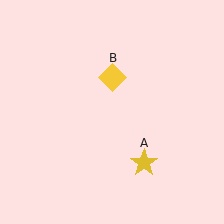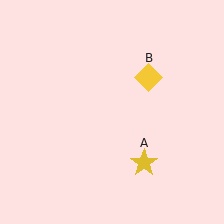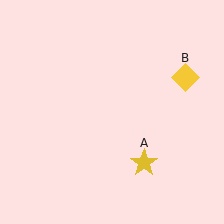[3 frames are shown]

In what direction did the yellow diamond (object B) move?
The yellow diamond (object B) moved right.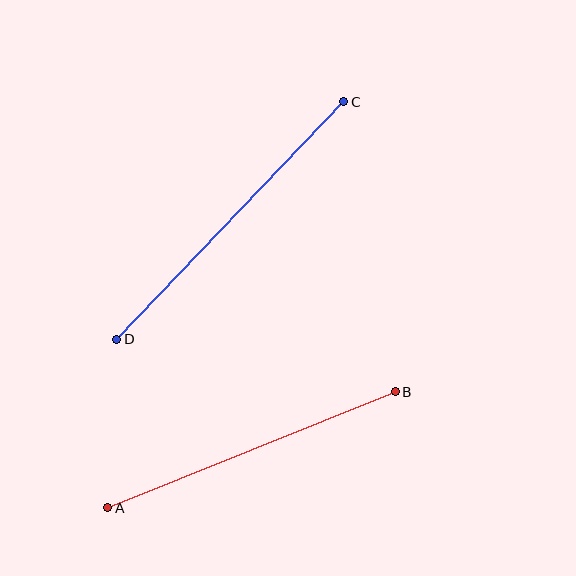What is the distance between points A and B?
The distance is approximately 310 pixels.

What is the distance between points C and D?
The distance is approximately 328 pixels.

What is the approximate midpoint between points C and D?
The midpoint is at approximately (230, 220) pixels.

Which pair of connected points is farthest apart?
Points C and D are farthest apart.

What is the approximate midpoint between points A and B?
The midpoint is at approximately (251, 450) pixels.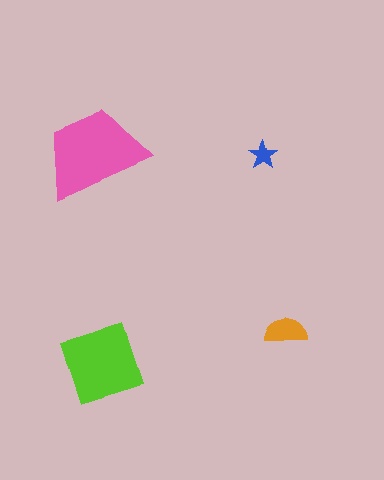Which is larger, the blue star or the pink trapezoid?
The pink trapezoid.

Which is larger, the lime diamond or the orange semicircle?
The lime diamond.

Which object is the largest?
The pink trapezoid.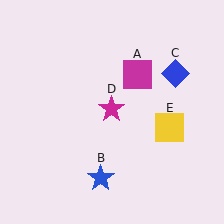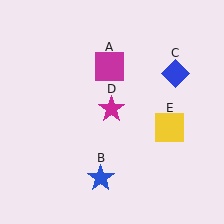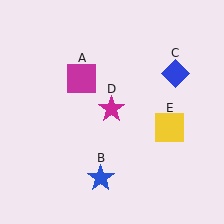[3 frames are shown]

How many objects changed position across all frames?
1 object changed position: magenta square (object A).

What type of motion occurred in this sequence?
The magenta square (object A) rotated counterclockwise around the center of the scene.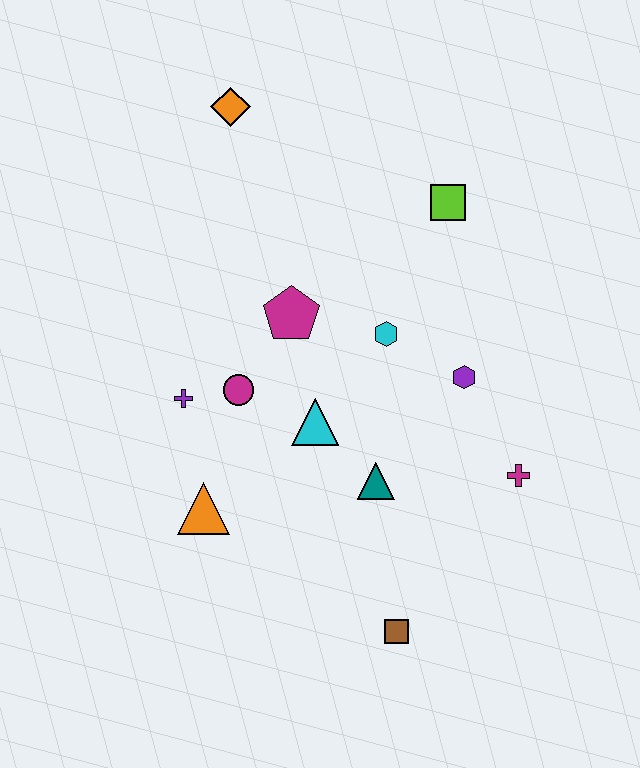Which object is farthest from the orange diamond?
The brown square is farthest from the orange diamond.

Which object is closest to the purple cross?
The magenta circle is closest to the purple cross.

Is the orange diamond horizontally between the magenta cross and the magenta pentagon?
No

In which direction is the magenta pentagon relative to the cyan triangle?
The magenta pentagon is above the cyan triangle.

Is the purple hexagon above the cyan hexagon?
No